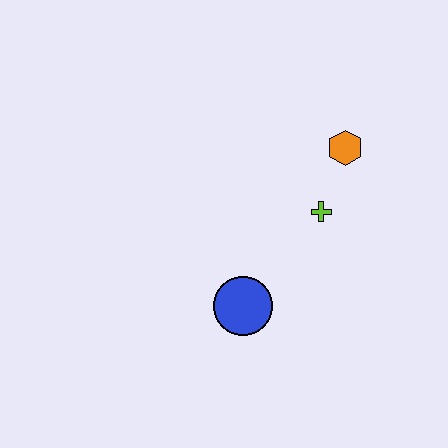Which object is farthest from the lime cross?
The blue circle is farthest from the lime cross.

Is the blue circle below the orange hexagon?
Yes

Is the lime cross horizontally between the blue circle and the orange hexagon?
Yes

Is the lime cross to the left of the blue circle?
No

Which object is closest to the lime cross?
The orange hexagon is closest to the lime cross.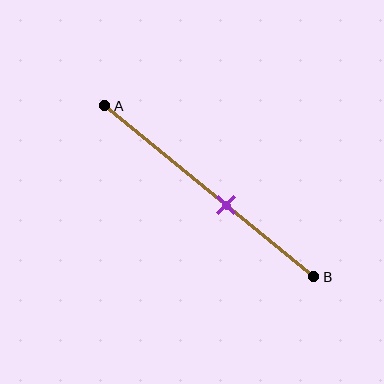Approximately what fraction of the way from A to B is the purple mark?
The purple mark is approximately 60% of the way from A to B.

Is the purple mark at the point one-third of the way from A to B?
No, the mark is at about 60% from A, not at the 33% one-third point.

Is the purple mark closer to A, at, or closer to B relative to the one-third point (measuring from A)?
The purple mark is closer to point B than the one-third point of segment AB.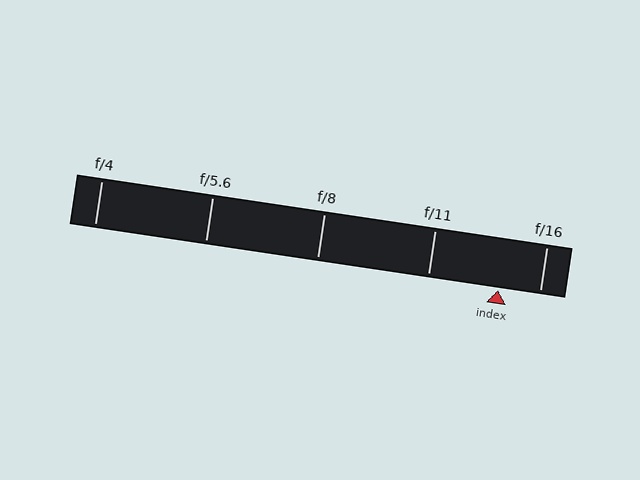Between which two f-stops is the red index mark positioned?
The index mark is between f/11 and f/16.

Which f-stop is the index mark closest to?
The index mark is closest to f/16.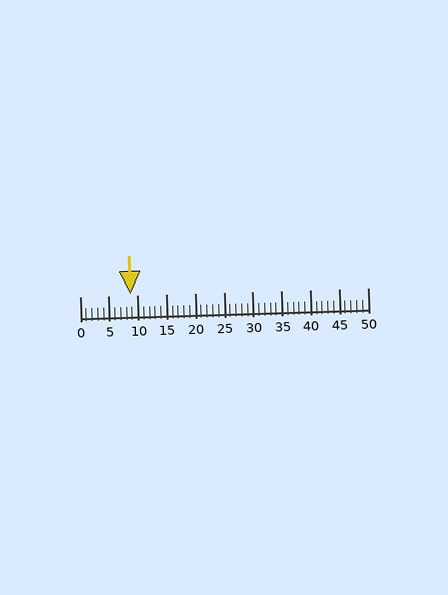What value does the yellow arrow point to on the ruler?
The yellow arrow points to approximately 9.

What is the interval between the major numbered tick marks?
The major tick marks are spaced 5 units apart.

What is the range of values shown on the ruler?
The ruler shows values from 0 to 50.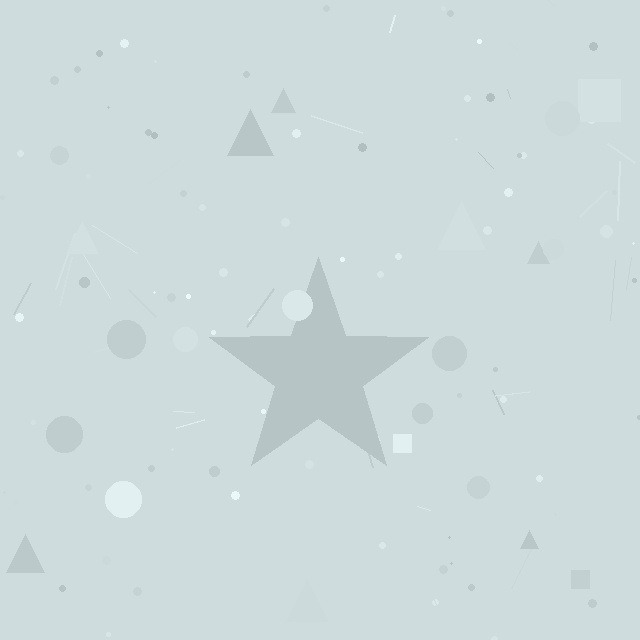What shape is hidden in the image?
A star is hidden in the image.